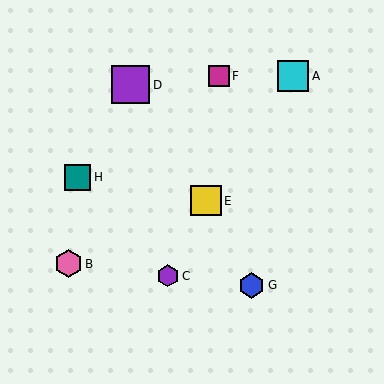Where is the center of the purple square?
The center of the purple square is at (131, 85).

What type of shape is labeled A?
Shape A is a cyan square.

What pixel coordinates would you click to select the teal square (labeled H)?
Click at (78, 177) to select the teal square H.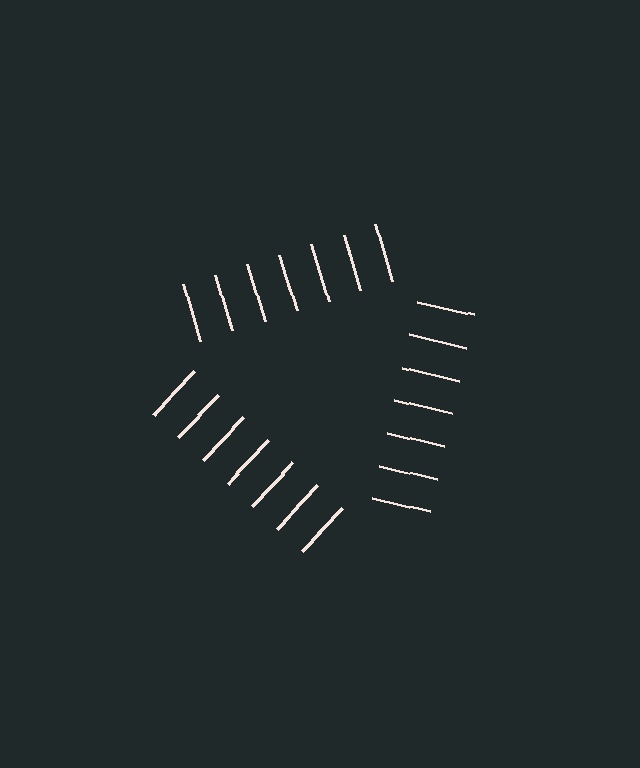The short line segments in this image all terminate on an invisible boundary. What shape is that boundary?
An illusory triangle — the line segments terminate on its edges but no continuous stroke is drawn.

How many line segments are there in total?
21 — 7 along each of the 3 edges.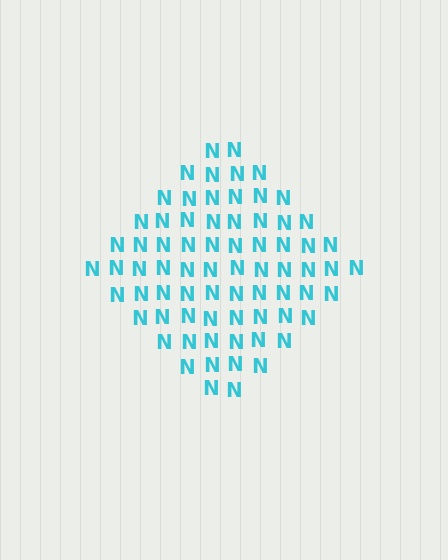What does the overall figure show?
The overall figure shows a diamond.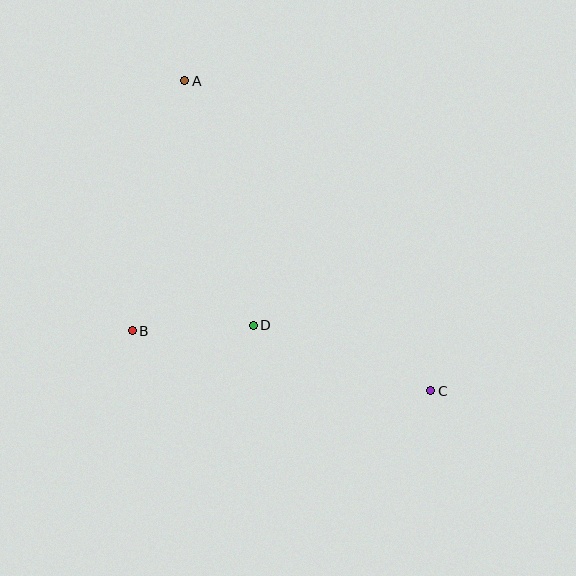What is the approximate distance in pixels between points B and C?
The distance between B and C is approximately 305 pixels.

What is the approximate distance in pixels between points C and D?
The distance between C and D is approximately 189 pixels.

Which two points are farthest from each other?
Points A and C are farthest from each other.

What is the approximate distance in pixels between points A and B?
The distance between A and B is approximately 255 pixels.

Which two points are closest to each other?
Points B and D are closest to each other.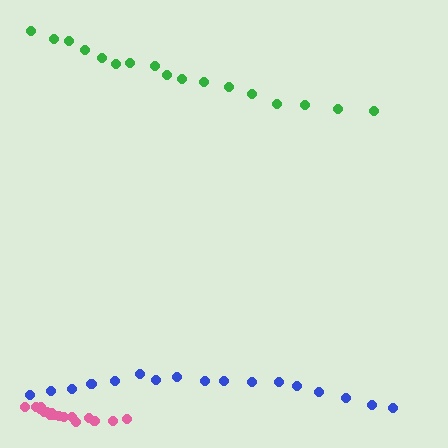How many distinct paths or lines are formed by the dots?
There are 3 distinct paths.